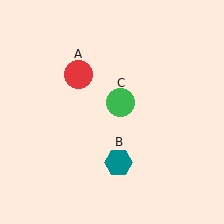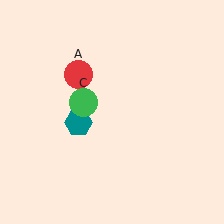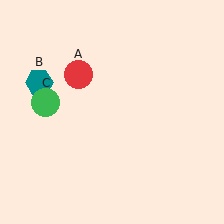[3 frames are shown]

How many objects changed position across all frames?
2 objects changed position: teal hexagon (object B), green circle (object C).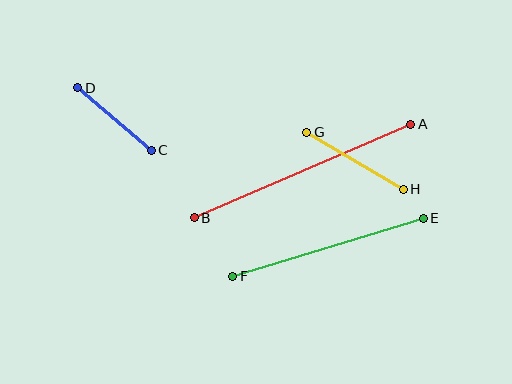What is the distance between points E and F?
The distance is approximately 199 pixels.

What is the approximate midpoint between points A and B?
The midpoint is at approximately (303, 171) pixels.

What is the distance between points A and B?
The distance is approximately 236 pixels.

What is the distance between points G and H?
The distance is approximately 112 pixels.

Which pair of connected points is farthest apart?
Points A and B are farthest apart.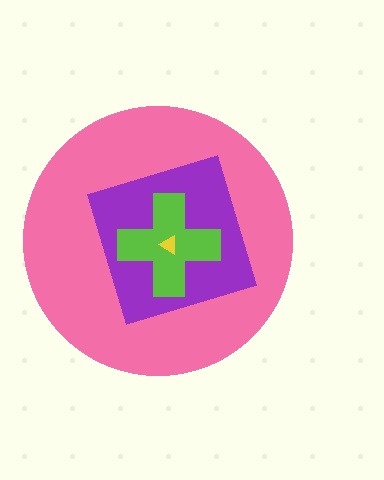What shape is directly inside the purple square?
The lime cross.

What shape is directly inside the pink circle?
The purple square.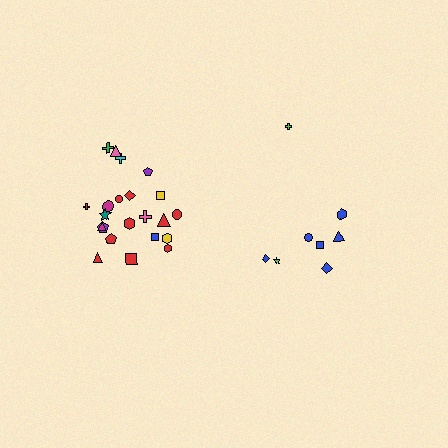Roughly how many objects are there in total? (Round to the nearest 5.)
Roughly 30 objects in total.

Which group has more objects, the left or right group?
The left group.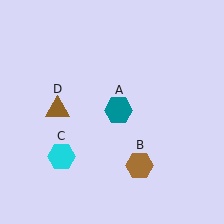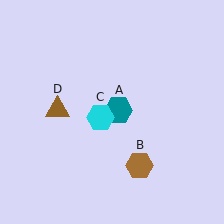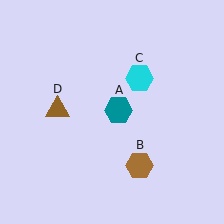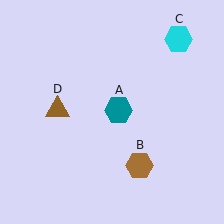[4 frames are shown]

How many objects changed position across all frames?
1 object changed position: cyan hexagon (object C).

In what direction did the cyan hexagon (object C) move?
The cyan hexagon (object C) moved up and to the right.